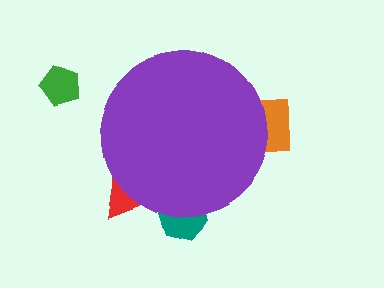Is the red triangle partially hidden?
Yes, the red triangle is partially hidden behind the purple circle.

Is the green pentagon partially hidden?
No, the green pentagon is fully visible.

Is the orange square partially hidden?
Yes, the orange square is partially hidden behind the purple circle.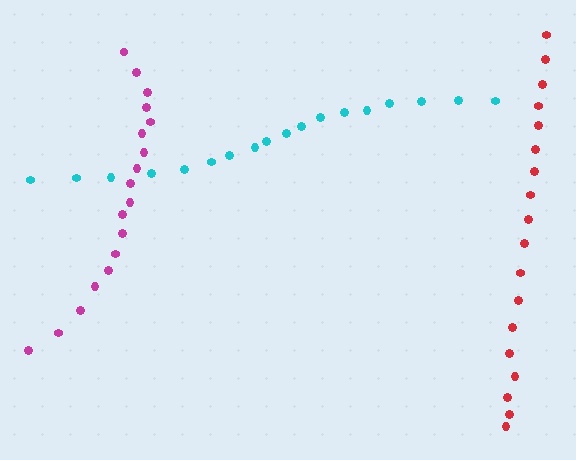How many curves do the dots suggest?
There are 3 distinct paths.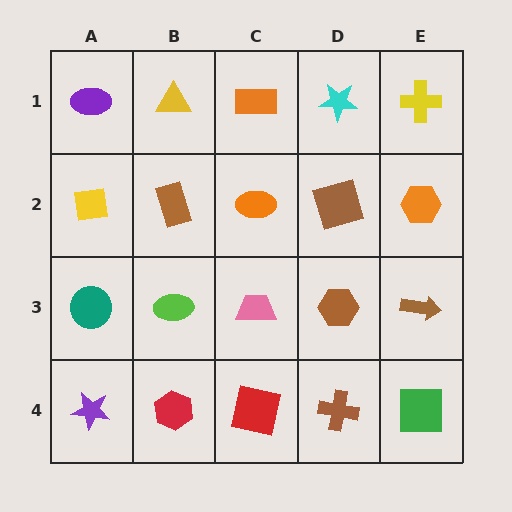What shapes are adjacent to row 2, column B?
A yellow triangle (row 1, column B), a lime ellipse (row 3, column B), a yellow square (row 2, column A), an orange ellipse (row 2, column C).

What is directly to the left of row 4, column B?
A purple star.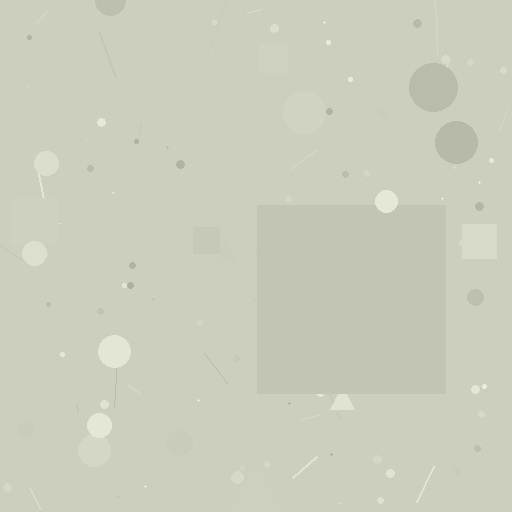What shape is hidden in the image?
A square is hidden in the image.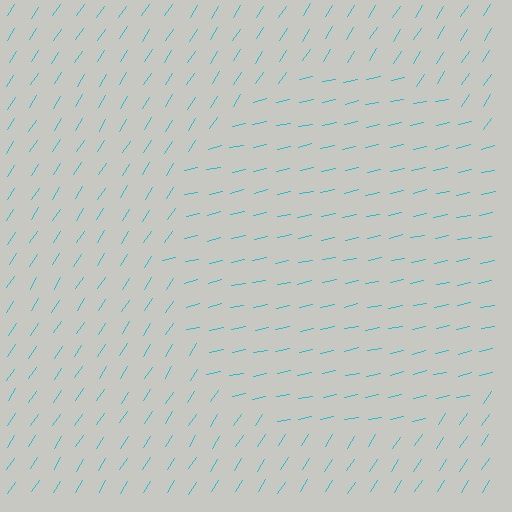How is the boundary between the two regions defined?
The boundary is defined purely by a change in line orientation (approximately 45 degrees difference). All lines are the same color and thickness.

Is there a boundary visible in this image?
Yes, there is a texture boundary formed by a change in line orientation.